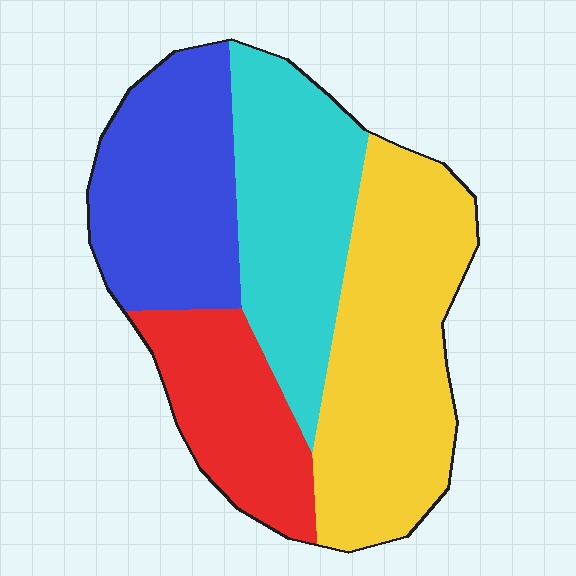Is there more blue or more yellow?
Yellow.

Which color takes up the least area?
Red, at roughly 15%.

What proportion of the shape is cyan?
Cyan takes up about one quarter (1/4) of the shape.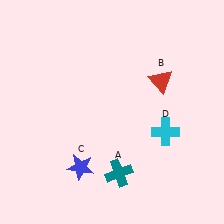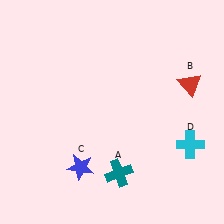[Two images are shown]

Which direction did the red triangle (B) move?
The red triangle (B) moved right.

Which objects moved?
The objects that moved are: the red triangle (B), the cyan cross (D).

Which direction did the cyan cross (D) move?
The cyan cross (D) moved right.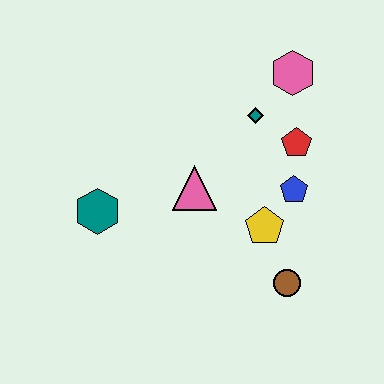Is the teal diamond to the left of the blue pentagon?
Yes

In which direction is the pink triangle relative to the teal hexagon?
The pink triangle is to the right of the teal hexagon.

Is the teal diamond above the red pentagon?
Yes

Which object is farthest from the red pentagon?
The teal hexagon is farthest from the red pentagon.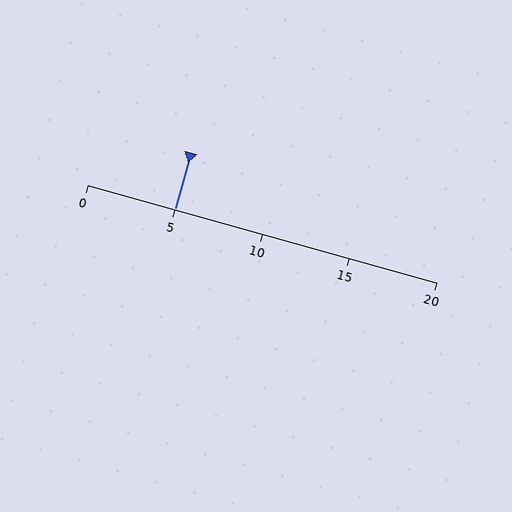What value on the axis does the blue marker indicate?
The marker indicates approximately 5.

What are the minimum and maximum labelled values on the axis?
The axis runs from 0 to 20.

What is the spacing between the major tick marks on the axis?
The major ticks are spaced 5 apart.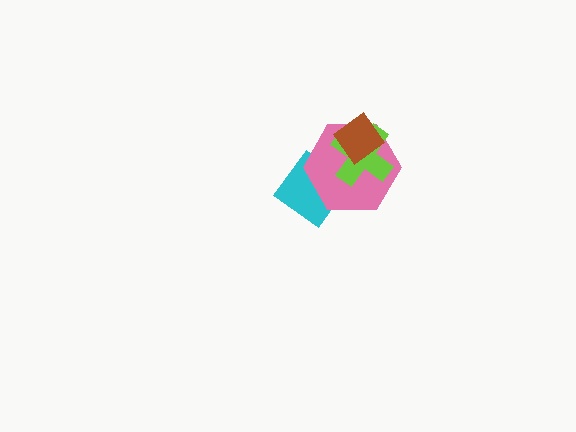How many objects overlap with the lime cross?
2 objects overlap with the lime cross.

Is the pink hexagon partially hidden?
Yes, it is partially covered by another shape.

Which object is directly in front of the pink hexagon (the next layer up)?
The lime cross is directly in front of the pink hexagon.